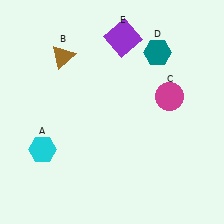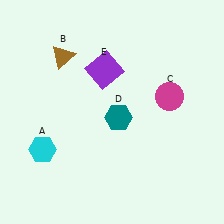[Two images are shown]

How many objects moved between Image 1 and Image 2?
2 objects moved between the two images.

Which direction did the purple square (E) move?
The purple square (E) moved down.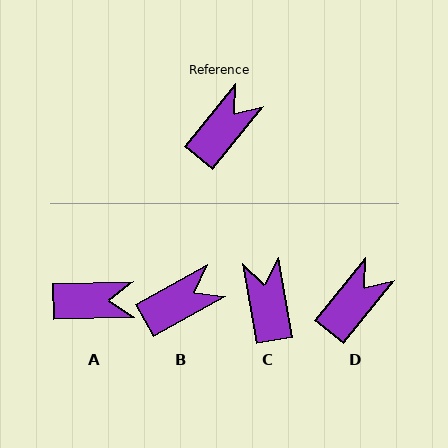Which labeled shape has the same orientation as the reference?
D.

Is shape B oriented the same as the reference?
No, it is off by about 22 degrees.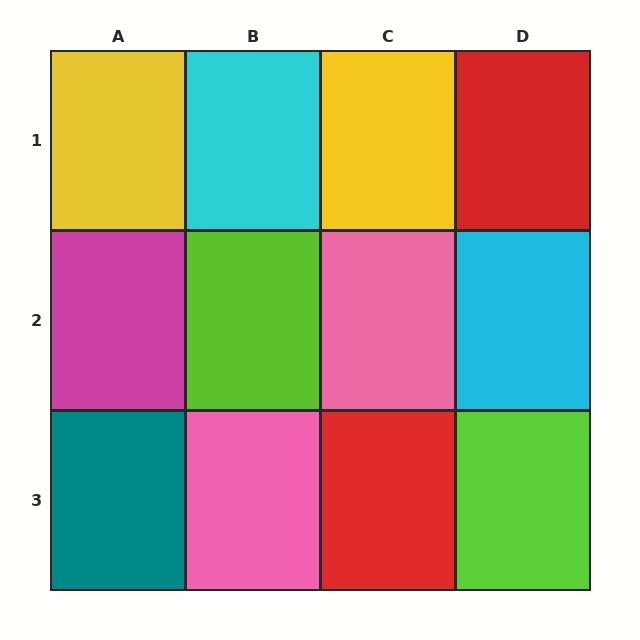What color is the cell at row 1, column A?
Yellow.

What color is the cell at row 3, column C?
Red.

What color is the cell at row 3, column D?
Lime.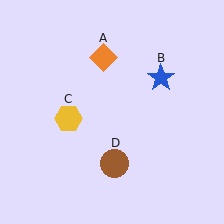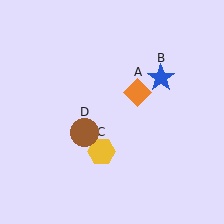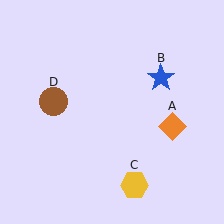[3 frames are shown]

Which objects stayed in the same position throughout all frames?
Blue star (object B) remained stationary.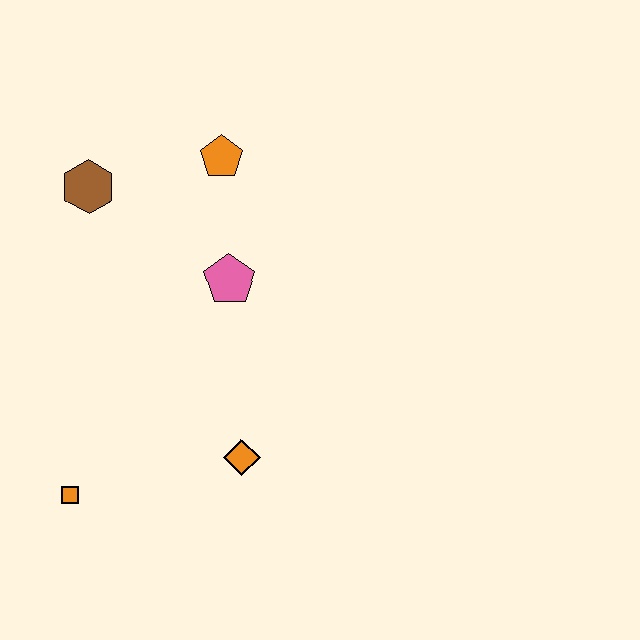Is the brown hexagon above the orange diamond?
Yes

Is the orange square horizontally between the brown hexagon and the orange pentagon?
No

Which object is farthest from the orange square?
The orange pentagon is farthest from the orange square.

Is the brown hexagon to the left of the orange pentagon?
Yes